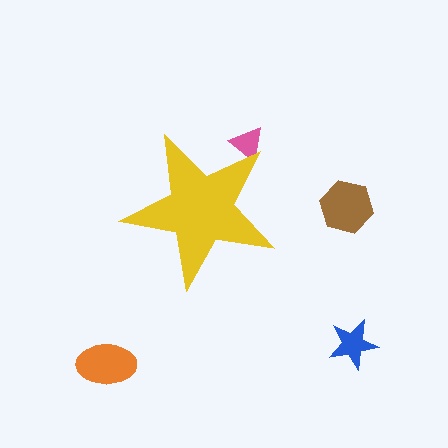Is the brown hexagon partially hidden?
No, the brown hexagon is fully visible.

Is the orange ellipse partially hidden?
No, the orange ellipse is fully visible.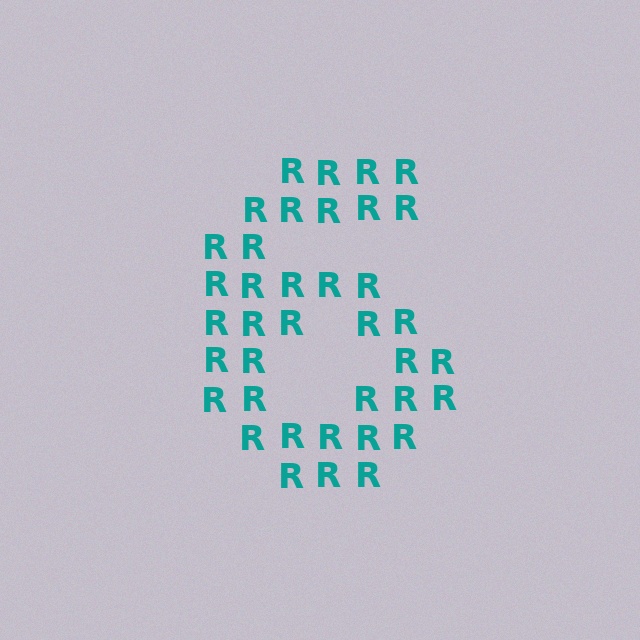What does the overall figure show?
The overall figure shows the digit 6.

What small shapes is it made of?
It is made of small letter R's.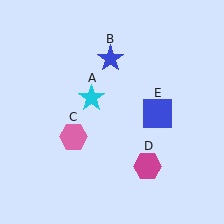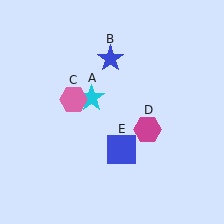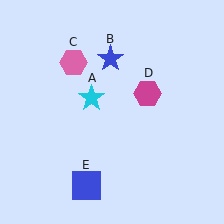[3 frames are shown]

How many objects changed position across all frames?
3 objects changed position: pink hexagon (object C), magenta hexagon (object D), blue square (object E).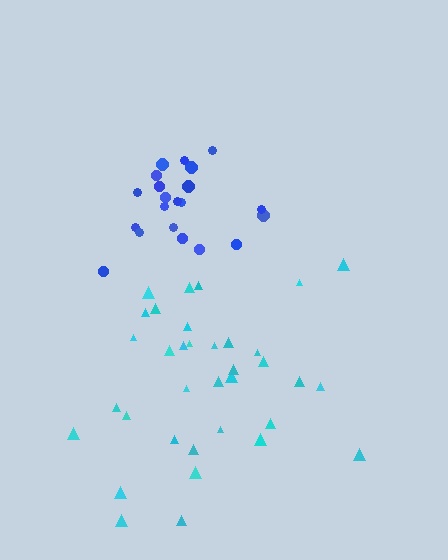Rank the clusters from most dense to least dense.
blue, cyan.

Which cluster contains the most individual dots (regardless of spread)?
Cyan (35).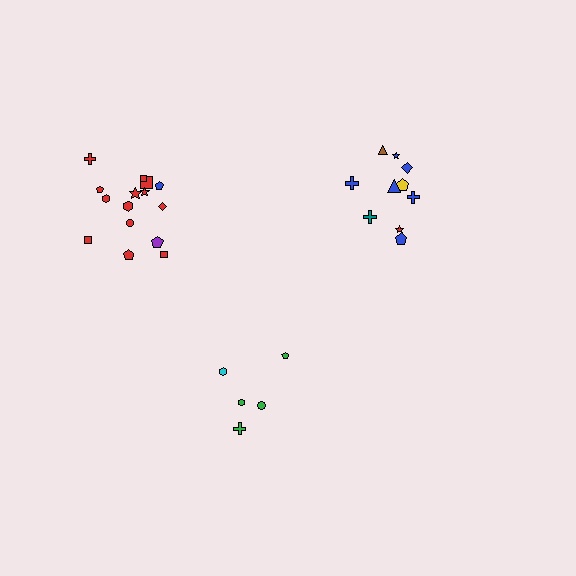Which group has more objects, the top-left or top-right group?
The top-left group.